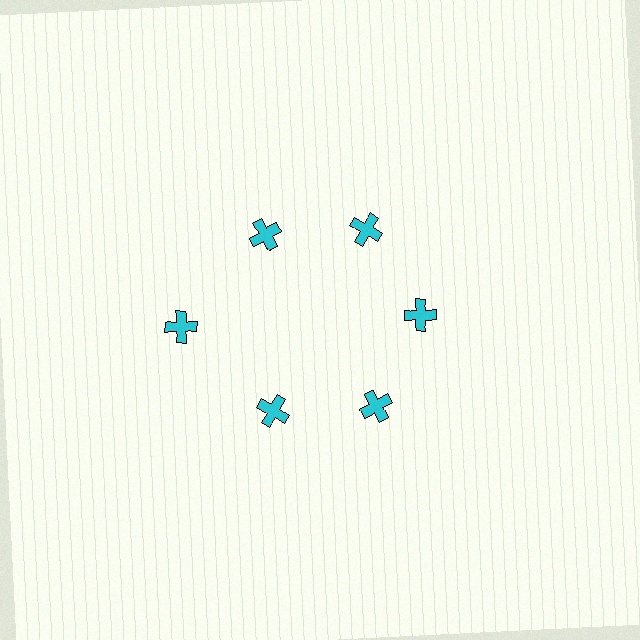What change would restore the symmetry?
The symmetry would be restored by moving it inward, back onto the ring so that all 6 crosses sit at equal angles and equal distance from the center.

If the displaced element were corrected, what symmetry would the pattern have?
It would have 6-fold rotational symmetry — the pattern would map onto itself every 60 degrees.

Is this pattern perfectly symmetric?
No. The 6 cyan crosses are arranged in a ring, but one element near the 9 o'clock position is pushed outward from the center, breaking the 6-fold rotational symmetry.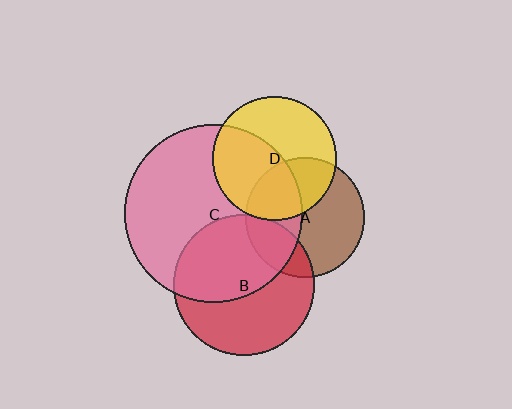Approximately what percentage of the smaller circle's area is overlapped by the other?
Approximately 50%.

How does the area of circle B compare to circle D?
Approximately 1.3 times.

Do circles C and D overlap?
Yes.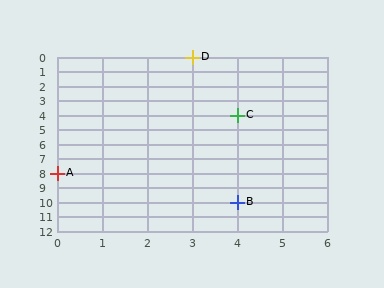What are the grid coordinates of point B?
Point B is at grid coordinates (4, 10).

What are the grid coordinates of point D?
Point D is at grid coordinates (3, 0).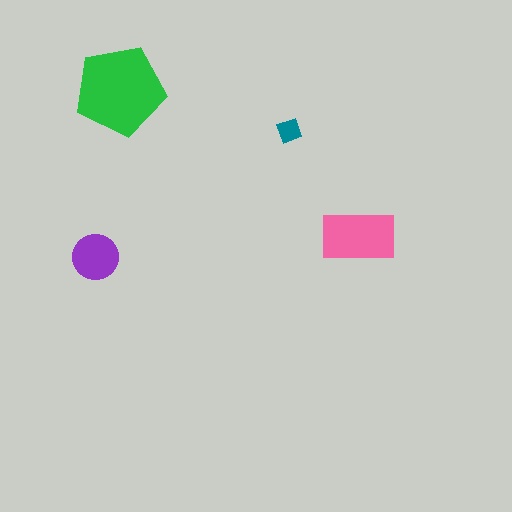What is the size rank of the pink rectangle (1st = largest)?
2nd.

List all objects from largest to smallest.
The green pentagon, the pink rectangle, the purple circle, the teal diamond.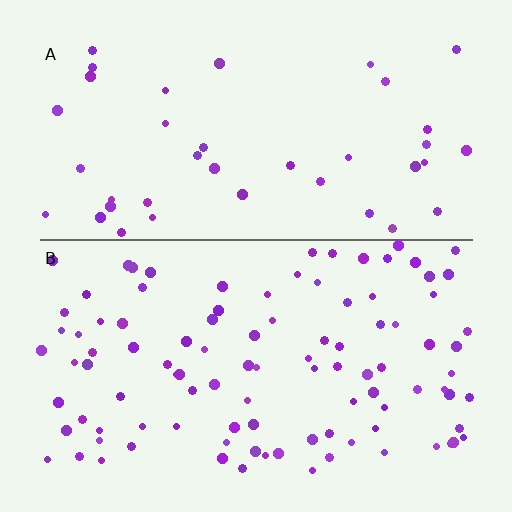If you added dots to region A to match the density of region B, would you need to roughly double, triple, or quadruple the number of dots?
Approximately triple.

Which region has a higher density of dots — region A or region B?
B (the bottom).